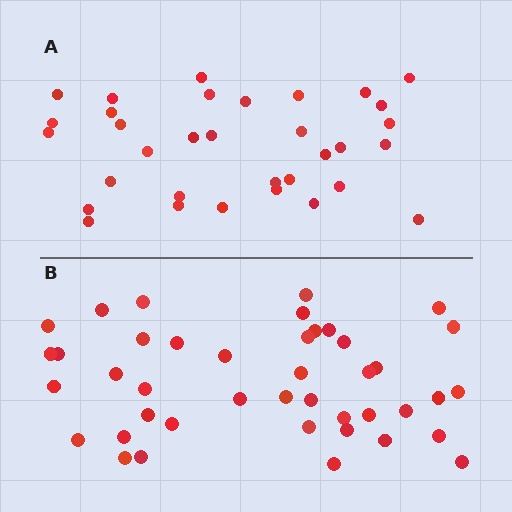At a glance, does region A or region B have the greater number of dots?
Region B (the bottom region) has more dots.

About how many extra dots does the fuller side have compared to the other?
Region B has roughly 8 or so more dots than region A.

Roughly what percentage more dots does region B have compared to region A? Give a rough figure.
About 25% more.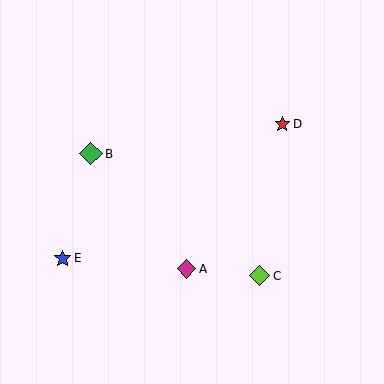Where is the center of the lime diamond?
The center of the lime diamond is at (260, 276).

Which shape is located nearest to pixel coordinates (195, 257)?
The magenta diamond (labeled A) at (187, 269) is nearest to that location.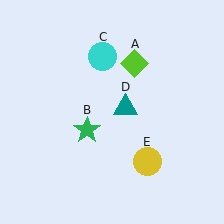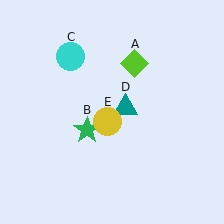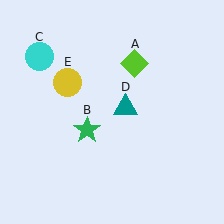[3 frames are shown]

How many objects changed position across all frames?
2 objects changed position: cyan circle (object C), yellow circle (object E).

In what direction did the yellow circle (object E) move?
The yellow circle (object E) moved up and to the left.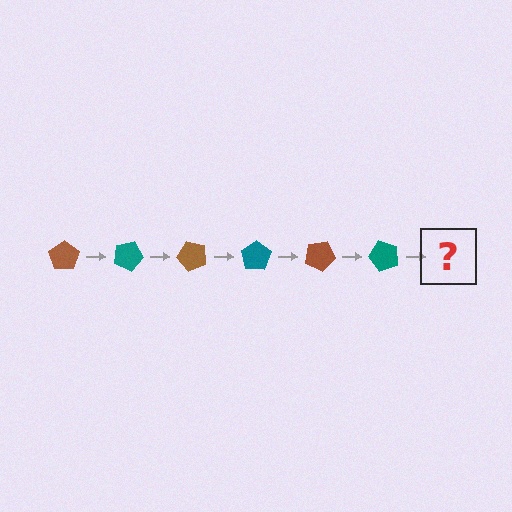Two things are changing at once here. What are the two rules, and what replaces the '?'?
The two rules are that it rotates 25 degrees each step and the color cycles through brown and teal. The '?' should be a brown pentagon, rotated 150 degrees from the start.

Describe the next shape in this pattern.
It should be a brown pentagon, rotated 150 degrees from the start.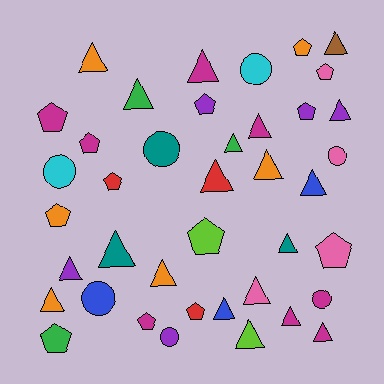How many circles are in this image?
There are 7 circles.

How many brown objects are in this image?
There is 1 brown object.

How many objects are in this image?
There are 40 objects.